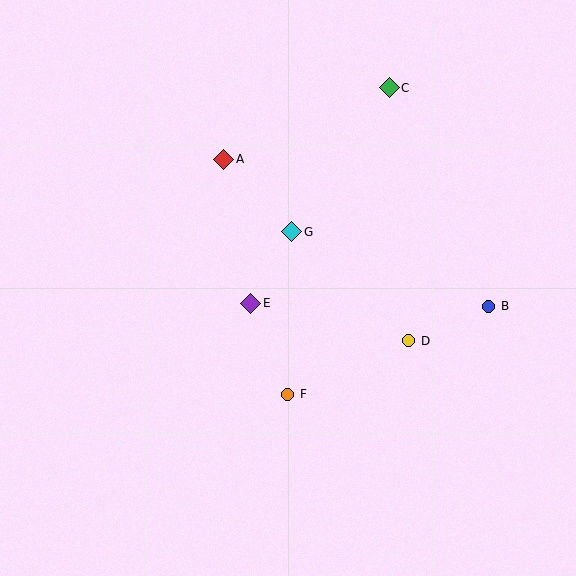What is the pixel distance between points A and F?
The distance between A and F is 244 pixels.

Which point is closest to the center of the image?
Point E at (251, 303) is closest to the center.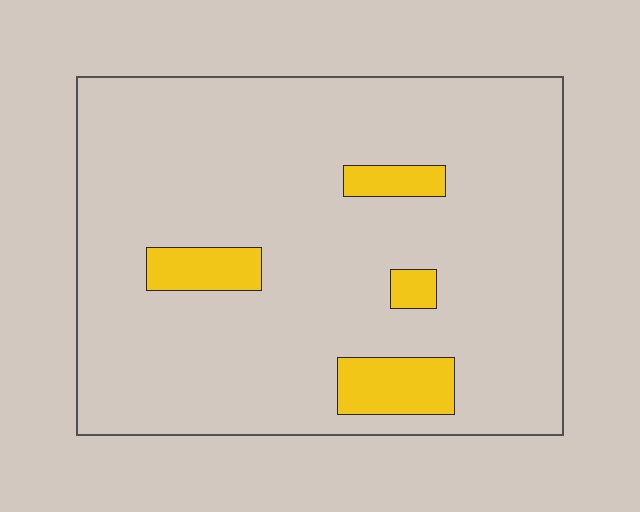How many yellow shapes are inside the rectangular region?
4.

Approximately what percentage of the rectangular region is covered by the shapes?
Approximately 10%.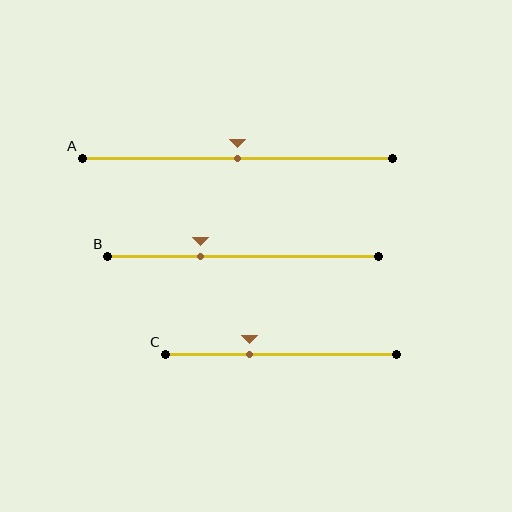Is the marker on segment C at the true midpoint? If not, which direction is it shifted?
No, the marker on segment C is shifted to the left by about 13% of the segment length.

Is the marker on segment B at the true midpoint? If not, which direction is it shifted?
No, the marker on segment B is shifted to the left by about 16% of the segment length.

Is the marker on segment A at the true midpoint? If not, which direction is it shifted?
Yes, the marker on segment A is at the true midpoint.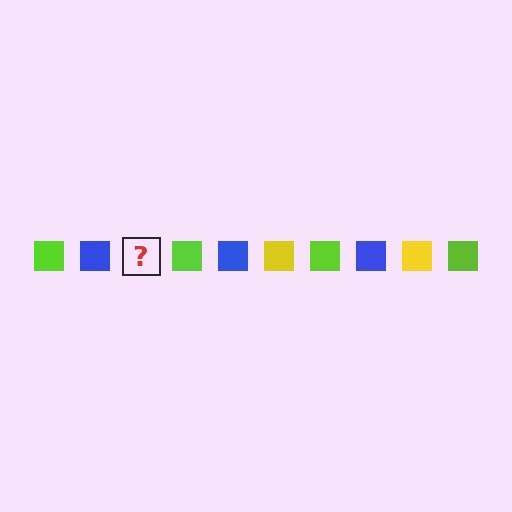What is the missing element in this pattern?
The missing element is a yellow square.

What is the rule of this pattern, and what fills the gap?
The rule is that the pattern cycles through lime, blue, yellow squares. The gap should be filled with a yellow square.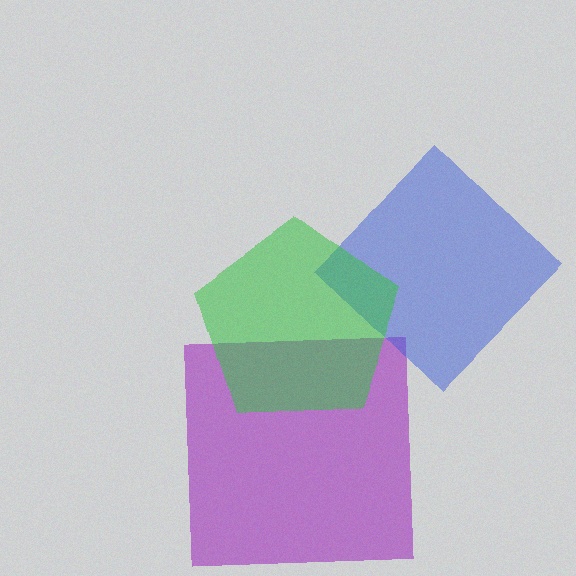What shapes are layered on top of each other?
The layered shapes are: a purple square, a blue diamond, a green pentagon.